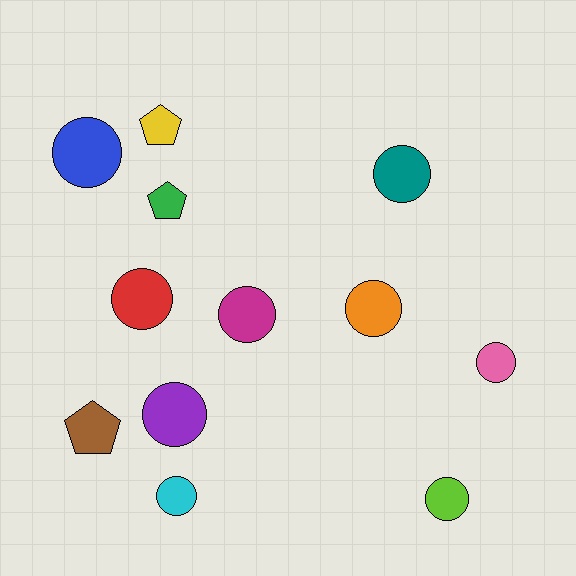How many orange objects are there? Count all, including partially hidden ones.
There is 1 orange object.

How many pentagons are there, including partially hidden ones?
There are 3 pentagons.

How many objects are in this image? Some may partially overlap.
There are 12 objects.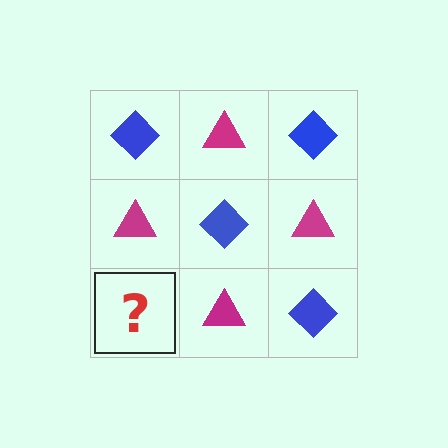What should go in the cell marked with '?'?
The missing cell should contain a blue diamond.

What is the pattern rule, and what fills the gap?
The rule is that it alternates blue diamond and magenta triangle in a checkerboard pattern. The gap should be filled with a blue diamond.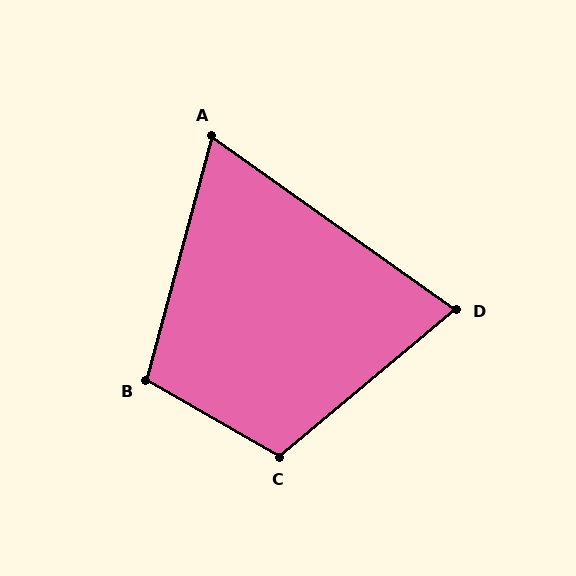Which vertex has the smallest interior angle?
A, at approximately 70 degrees.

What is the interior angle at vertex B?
Approximately 105 degrees (obtuse).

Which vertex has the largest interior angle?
C, at approximately 110 degrees.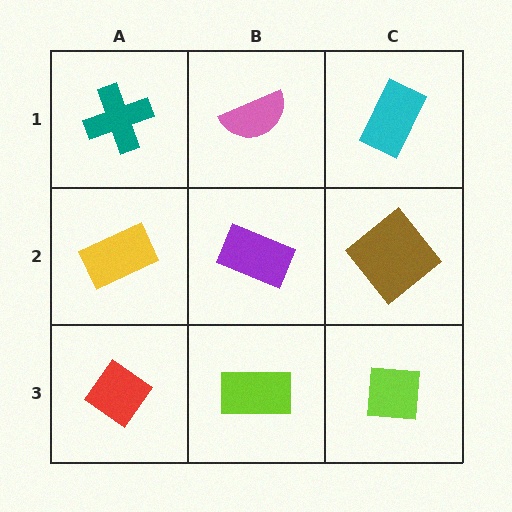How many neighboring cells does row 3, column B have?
3.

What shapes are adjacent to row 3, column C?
A brown diamond (row 2, column C), a lime rectangle (row 3, column B).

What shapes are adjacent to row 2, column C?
A cyan rectangle (row 1, column C), a lime square (row 3, column C), a purple rectangle (row 2, column B).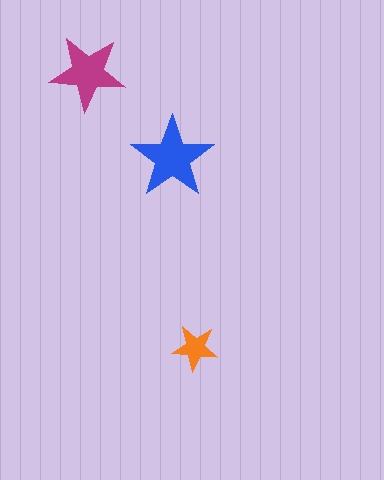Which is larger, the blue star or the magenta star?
The blue one.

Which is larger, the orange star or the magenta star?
The magenta one.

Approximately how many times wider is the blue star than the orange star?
About 2 times wider.